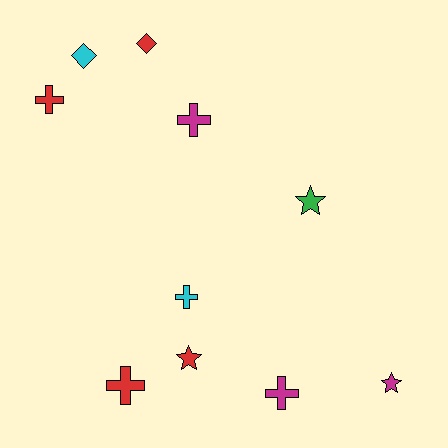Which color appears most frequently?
Red, with 4 objects.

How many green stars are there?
There is 1 green star.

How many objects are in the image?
There are 10 objects.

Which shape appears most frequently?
Cross, with 5 objects.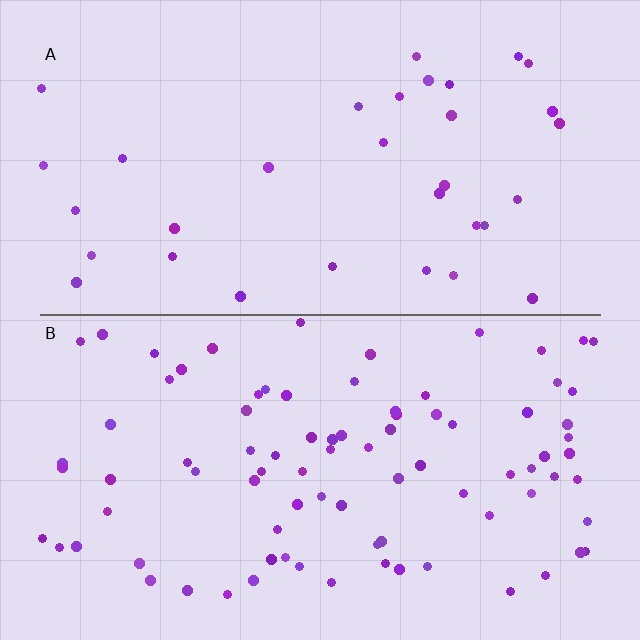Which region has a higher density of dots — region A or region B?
B (the bottom).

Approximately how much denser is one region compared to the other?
Approximately 2.7× — region B over region A.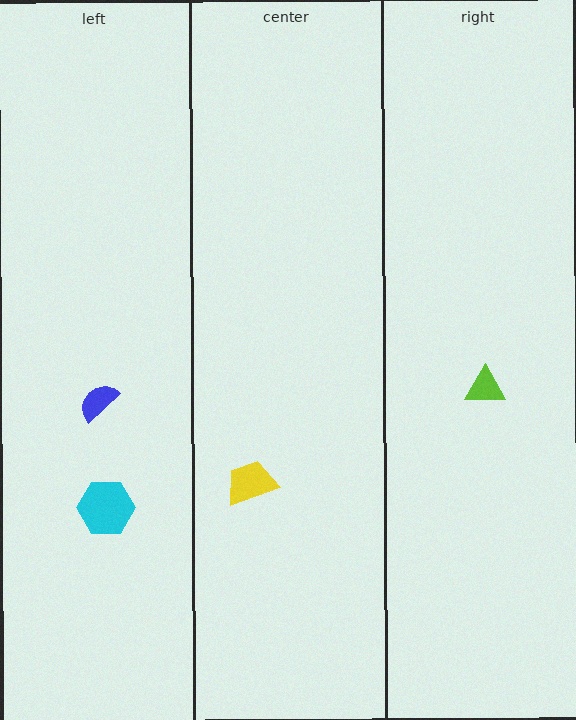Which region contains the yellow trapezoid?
The center region.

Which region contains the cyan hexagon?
The left region.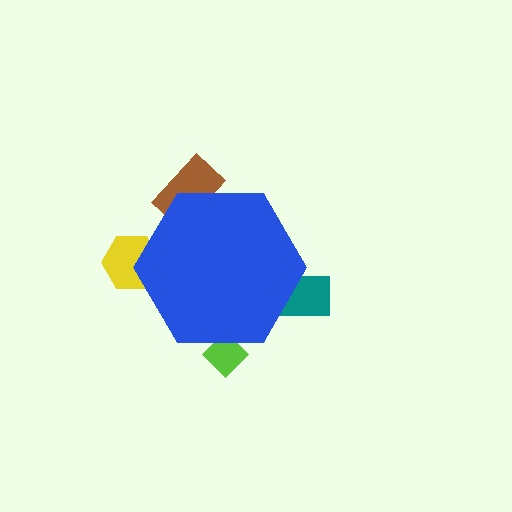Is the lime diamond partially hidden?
Yes, the lime diamond is partially hidden behind the blue hexagon.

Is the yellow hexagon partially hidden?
Yes, the yellow hexagon is partially hidden behind the blue hexagon.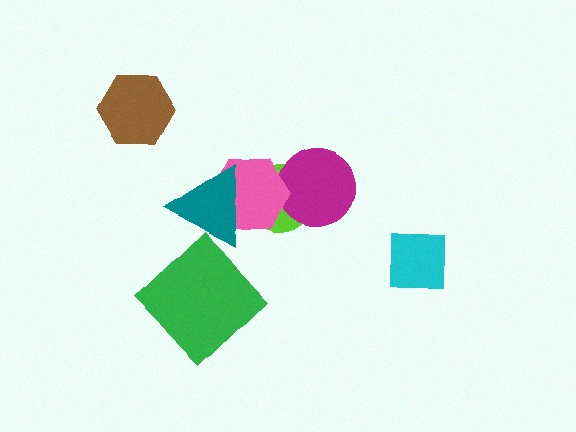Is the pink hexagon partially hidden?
Yes, it is partially covered by another shape.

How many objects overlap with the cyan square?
0 objects overlap with the cyan square.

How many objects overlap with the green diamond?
0 objects overlap with the green diamond.